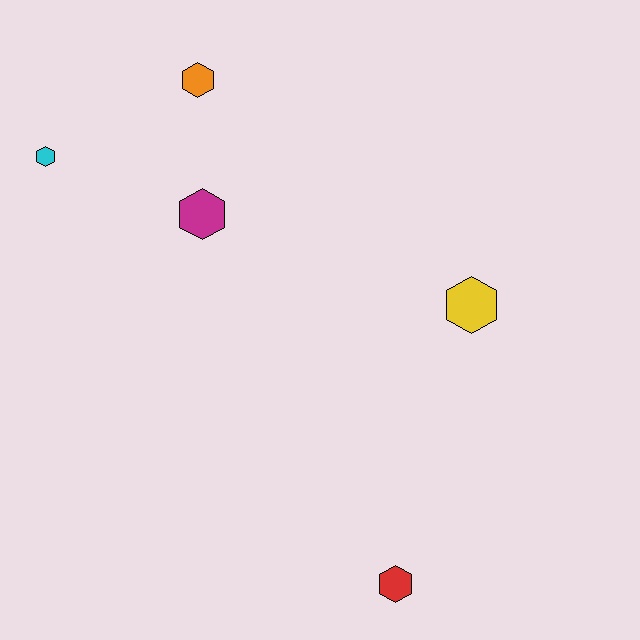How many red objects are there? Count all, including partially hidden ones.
There is 1 red object.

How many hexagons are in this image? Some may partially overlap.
There are 5 hexagons.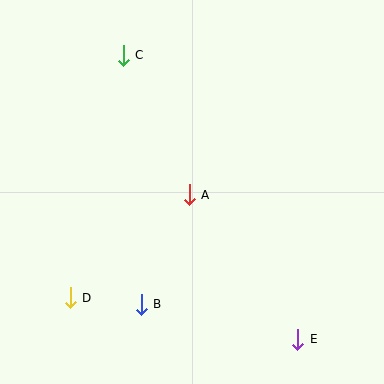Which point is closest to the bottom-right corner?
Point E is closest to the bottom-right corner.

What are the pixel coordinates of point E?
Point E is at (298, 339).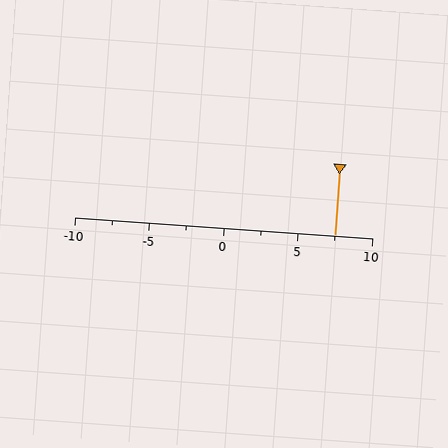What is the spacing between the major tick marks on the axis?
The major ticks are spaced 5 apart.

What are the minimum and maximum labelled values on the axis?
The axis runs from -10 to 10.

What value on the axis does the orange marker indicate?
The marker indicates approximately 7.5.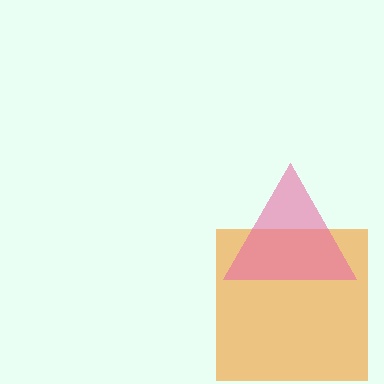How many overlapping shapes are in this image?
There are 2 overlapping shapes in the image.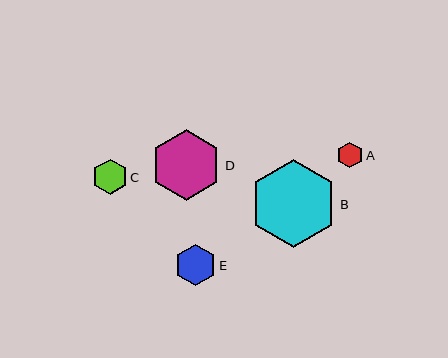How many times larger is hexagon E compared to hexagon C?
Hexagon E is approximately 1.2 times the size of hexagon C.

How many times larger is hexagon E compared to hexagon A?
Hexagon E is approximately 1.6 times the size of hexagon A.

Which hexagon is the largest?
Hexagon B is the largest with a size of approximately 87 pixels.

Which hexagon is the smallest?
Hexagon A is the smallest with a size of approximately 26 pixels.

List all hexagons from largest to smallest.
From largest to smallest: B, D, E, C, A.